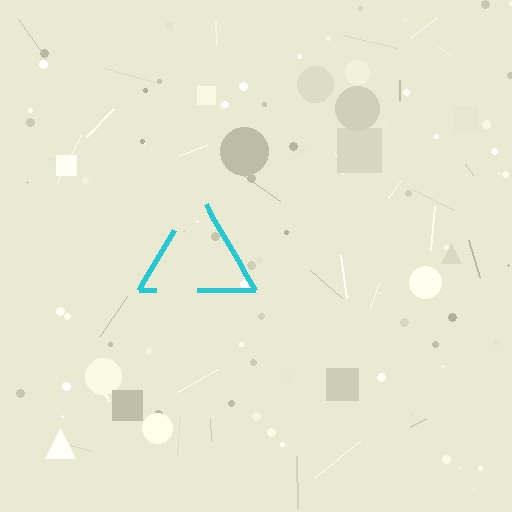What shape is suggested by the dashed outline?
The dashed outline suggests a triangle.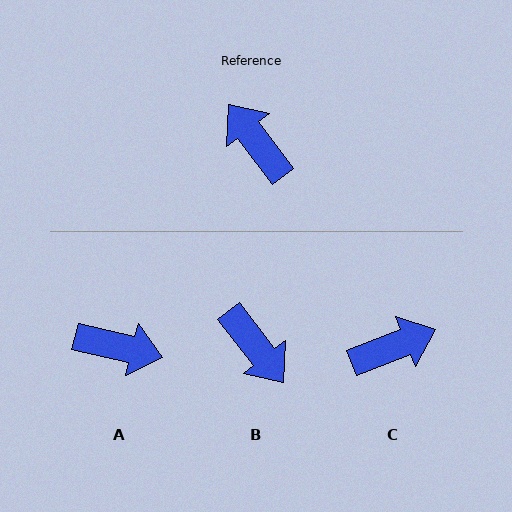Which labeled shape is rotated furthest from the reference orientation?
B, about 179 degrees away.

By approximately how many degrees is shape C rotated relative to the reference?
Approximately 105 degrees clockwise.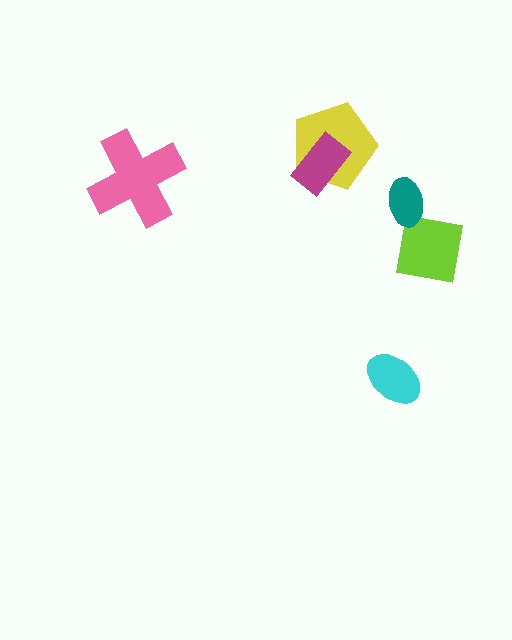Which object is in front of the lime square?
The teal ellipse is in front of the lime square.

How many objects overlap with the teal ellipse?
1 object overlaps with the teal ellipse.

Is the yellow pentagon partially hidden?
Yes, it is partially covered by another shape.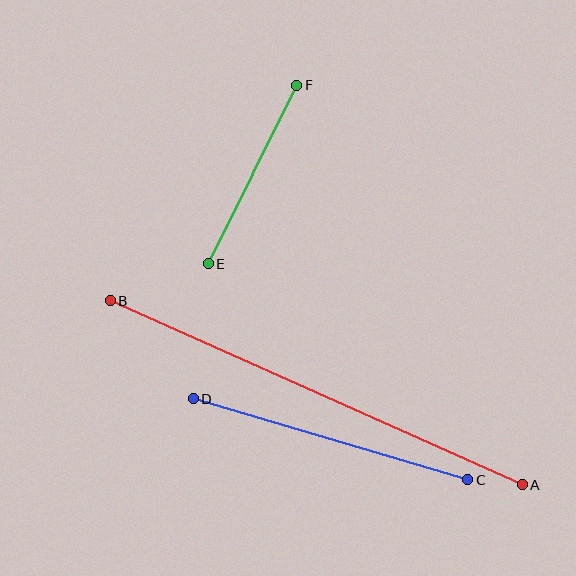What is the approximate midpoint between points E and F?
The midpoint is at approximately (252, 174) pixels.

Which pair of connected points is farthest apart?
Points A and B are farthest apart.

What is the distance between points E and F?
The distance is approximately 199 pixels.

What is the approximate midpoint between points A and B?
The midpoint is at approximately (316, 393) pixels.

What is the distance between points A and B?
The distance is approximately 451 pixels.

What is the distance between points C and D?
The distance is approximately 286 pixels.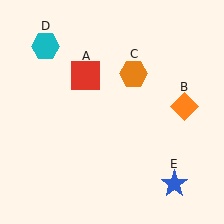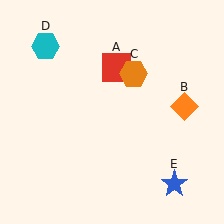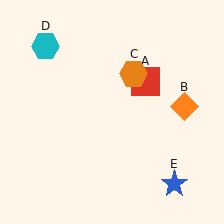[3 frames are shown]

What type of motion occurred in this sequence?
The red square (object A) rotated clockwise around the center of the scene.